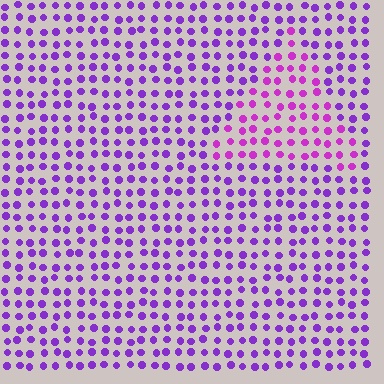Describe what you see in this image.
The image is filled with small purple elements in a uniform arrangement. A triangle-shaped region is visible where the elements are tinted to a slightly different hue, forming a subtle color boundary.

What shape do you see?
I see a triangle.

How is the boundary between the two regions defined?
The boundary is defined purely by a slight shift in hue (about 27 degrees). Spacing, size, and orientation are identical on both sides.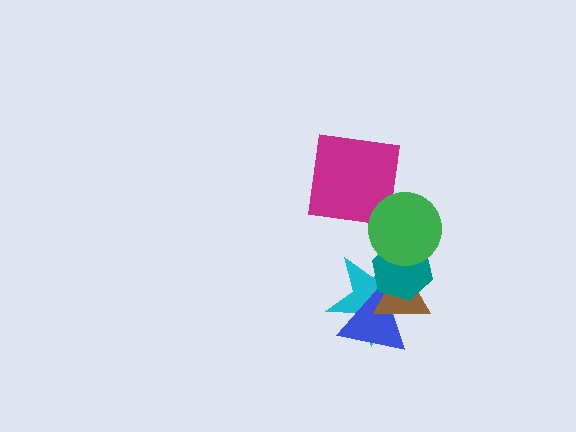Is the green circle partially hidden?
No, no other shape covers it.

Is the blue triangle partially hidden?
Yes, it is partially covered by another shape.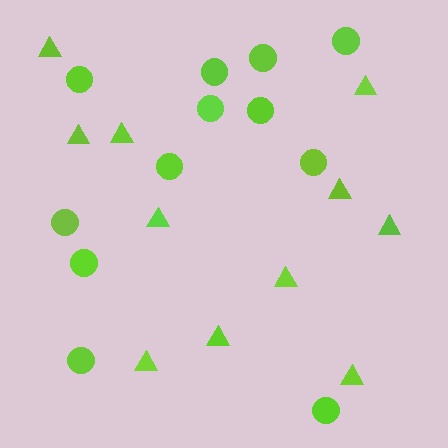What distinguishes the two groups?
There are 2 groups: one group of triangles (11) and one group of circles (12).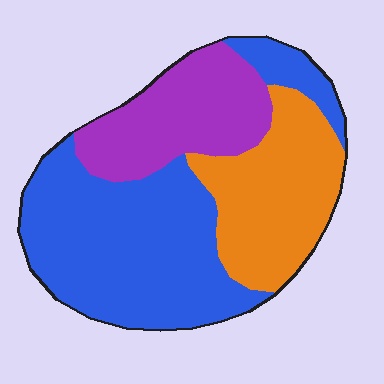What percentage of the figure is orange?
Orange takes up between a quarter and a half of the figure.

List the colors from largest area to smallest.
From largest to smallest: blue, orange, purple.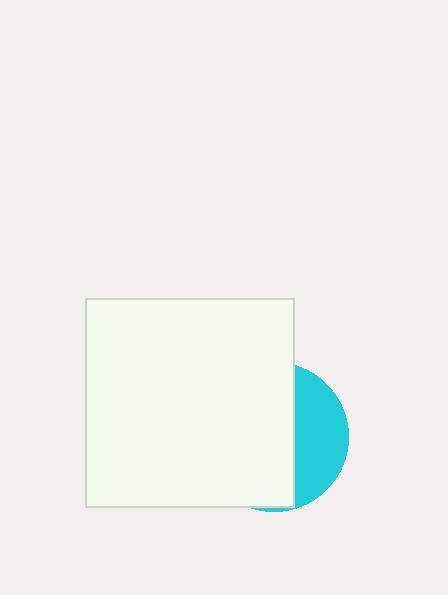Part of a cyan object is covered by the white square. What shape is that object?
It is a circle.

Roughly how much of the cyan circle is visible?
A small part of it is visible (roughly 33%).